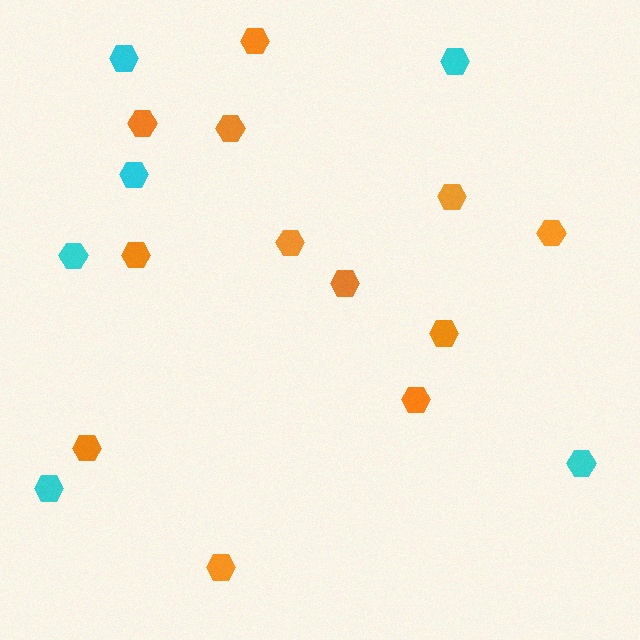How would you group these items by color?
There are 2 groups: one group of orange hexagons (12) and one group of cyan hexagons (6).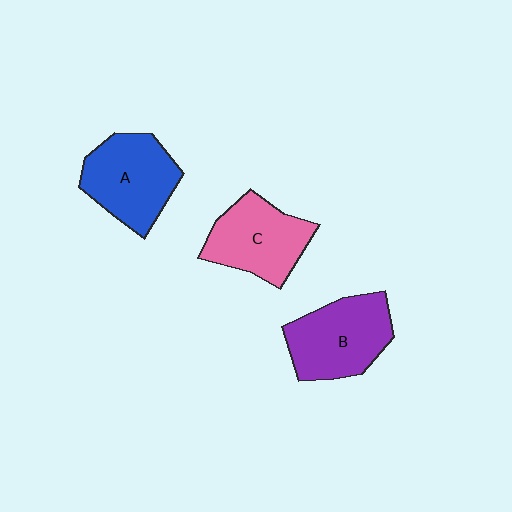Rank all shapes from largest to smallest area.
From largest to smallest: B (purple), A (blue), C (pink).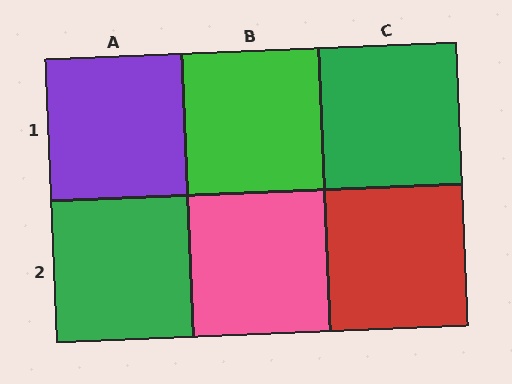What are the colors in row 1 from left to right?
Purple, green, green.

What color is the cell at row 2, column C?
Red.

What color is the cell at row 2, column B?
Pink.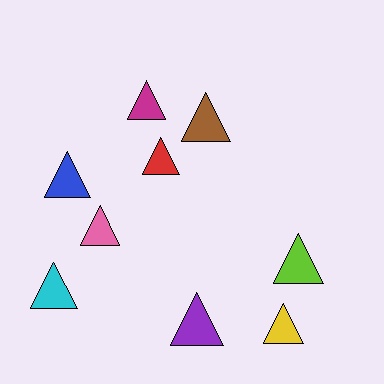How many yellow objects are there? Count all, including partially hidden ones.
There is 1 yellow object.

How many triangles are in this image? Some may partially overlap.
There are 9 triangles.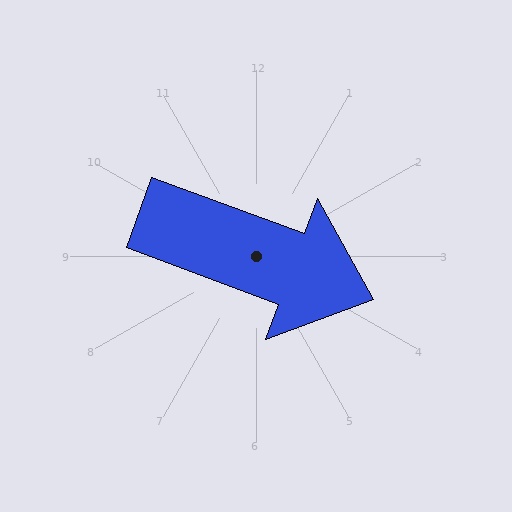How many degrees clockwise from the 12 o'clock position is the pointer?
Approximately 110 degrees.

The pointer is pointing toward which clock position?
Roughly 4 o'clock.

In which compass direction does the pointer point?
East.